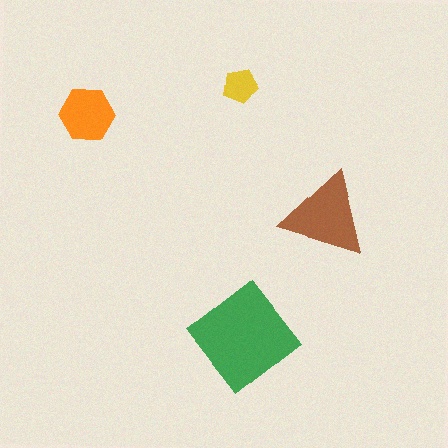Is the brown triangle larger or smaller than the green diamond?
Smaller.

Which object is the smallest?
The yellow pentagon.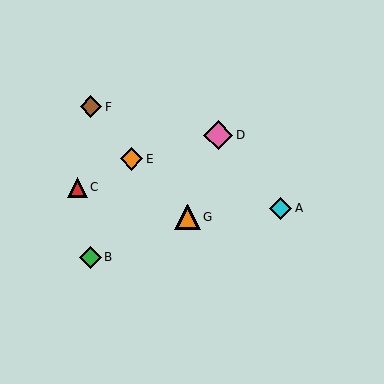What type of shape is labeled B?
Shape B is a green diamond.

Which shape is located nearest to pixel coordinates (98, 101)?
The brown diamond (labeled F) at (91, 107) is nearest to that location.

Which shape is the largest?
The pink diamond (labeled D) is the largest.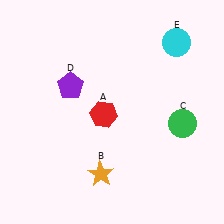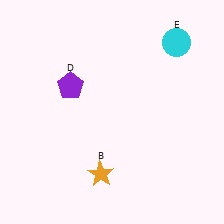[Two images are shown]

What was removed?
The green circle (C), the red hexagon (A) were removed in Image 2.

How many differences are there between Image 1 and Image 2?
There are 2 differences between the two images.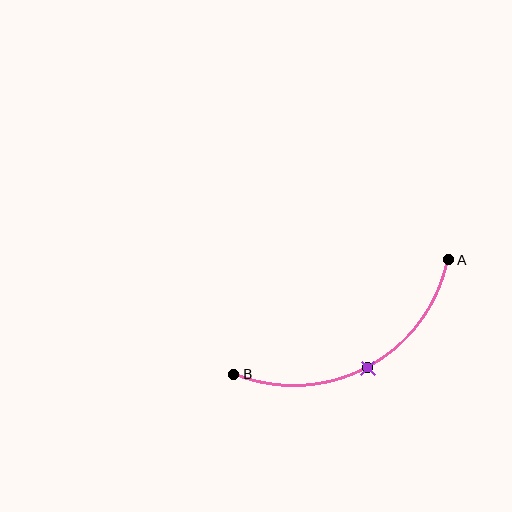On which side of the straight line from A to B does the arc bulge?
The arc bulges below the straight line connecting A and B.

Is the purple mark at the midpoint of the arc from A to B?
Yes. The purple mark lies on the arc at equal arc-length from both A and B — it is the arc midpoint.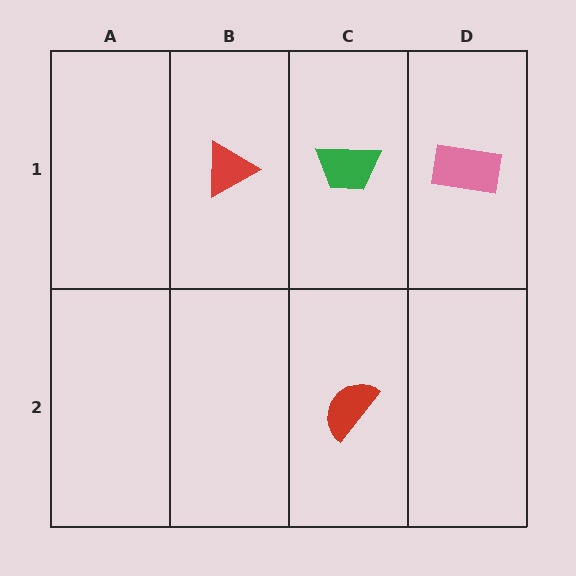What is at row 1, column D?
A pink rectangle.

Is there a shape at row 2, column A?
No, that cell is empty.